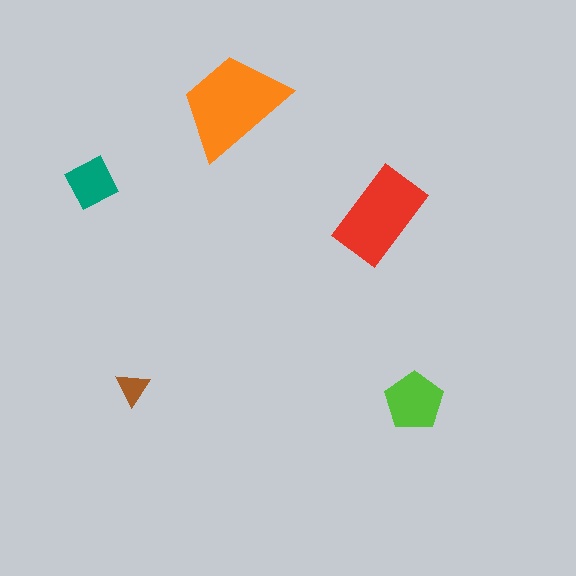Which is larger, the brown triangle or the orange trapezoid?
The orange trapezoid.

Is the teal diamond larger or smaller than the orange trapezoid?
Smaller.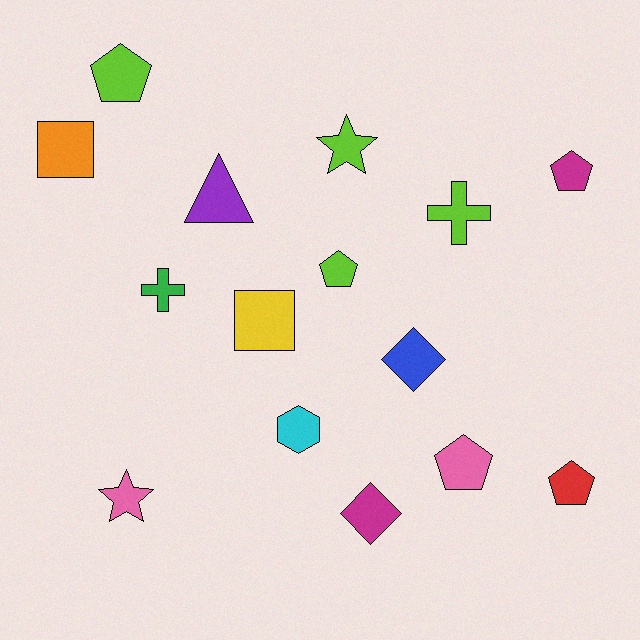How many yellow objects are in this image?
There is 1 yellow object.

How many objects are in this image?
There are 15 objects.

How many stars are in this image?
There are 2 stars.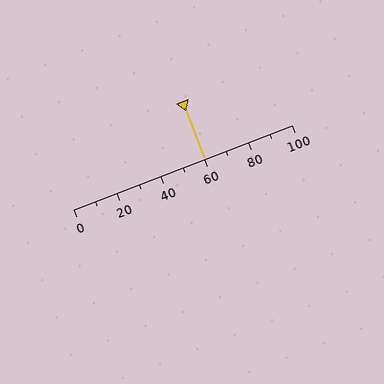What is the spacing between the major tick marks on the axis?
The major ticks are spaced 20 apart.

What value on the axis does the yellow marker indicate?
The marker indicates approximately 60.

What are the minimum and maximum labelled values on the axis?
The axis runs from 0 to 100.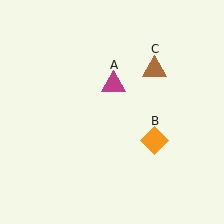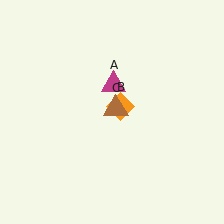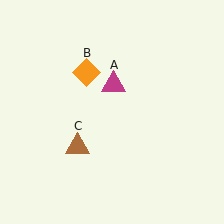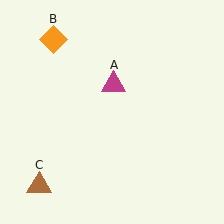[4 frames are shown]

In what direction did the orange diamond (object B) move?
The orange diamond (object B) moved up and to the left.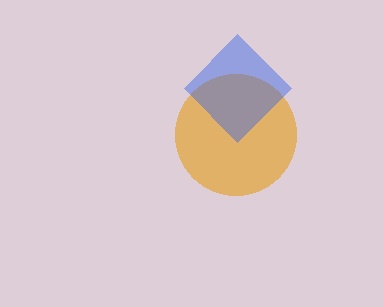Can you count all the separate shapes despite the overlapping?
Yes, there are 2 separate shapes.